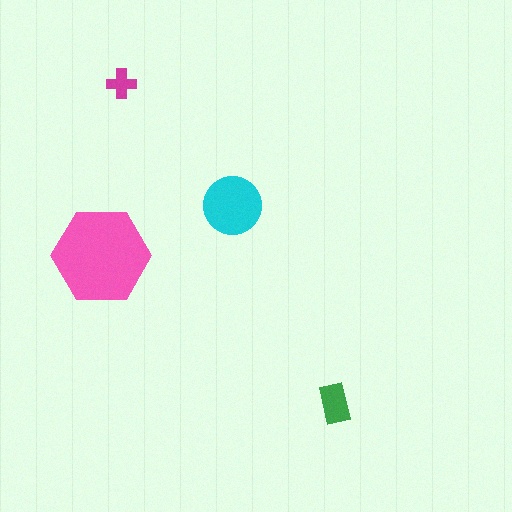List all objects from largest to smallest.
The pink hexagon, the cyan circle, the green rectangle, the magenta cross.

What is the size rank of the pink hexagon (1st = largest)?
1st.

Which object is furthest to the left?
The pink hexagon is leftmost.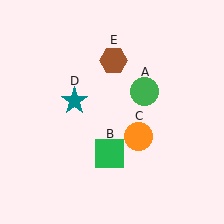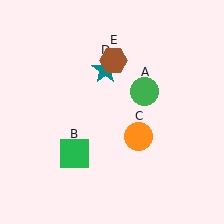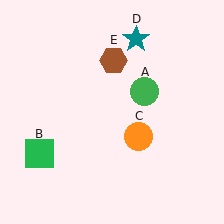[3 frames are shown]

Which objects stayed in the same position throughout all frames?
Green circle (object A) and orange circle (object C) and brown hexagon (object E) remained stationary.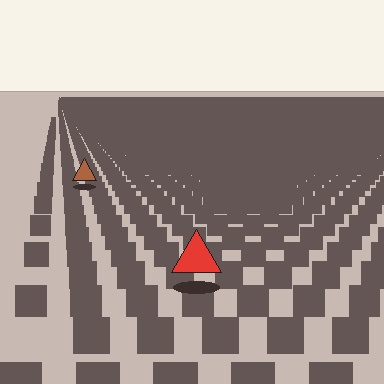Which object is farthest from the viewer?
The brown triangle is farthest from the viewer. It appears smaller and the ground texture around it is denser.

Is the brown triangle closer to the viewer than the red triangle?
No. The red triangle is closer — you can tell from the texture gradient: the ground texture is coarser near it.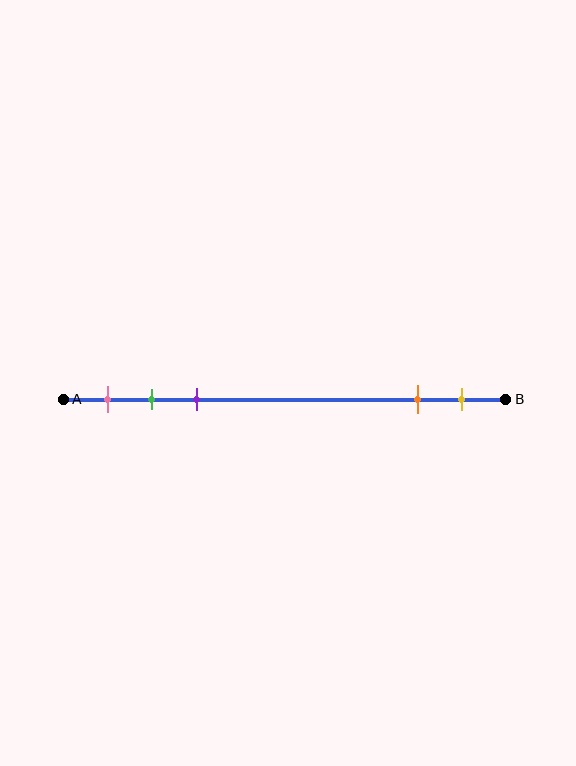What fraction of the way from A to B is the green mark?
The green mark is approximately 20% (0.2) of the way from A to B.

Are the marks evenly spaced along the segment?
No, the marks are not evenly spaced.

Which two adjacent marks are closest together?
The green and purple marks are the closest adjacent pair.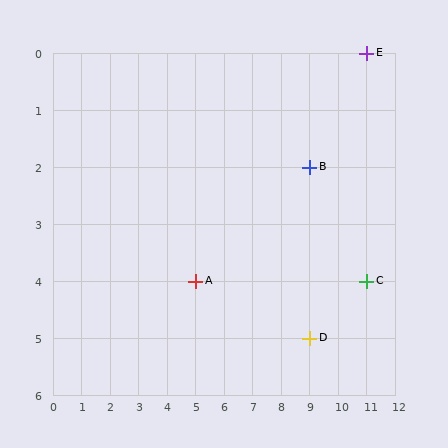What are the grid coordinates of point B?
Point B is at grid coordinates (9, 2).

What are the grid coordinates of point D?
Point D is at grid coordinates (9, 5).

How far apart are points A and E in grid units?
Points A and E are 6 columns and 4 rows apart (about 7.2 grid units diagonally).